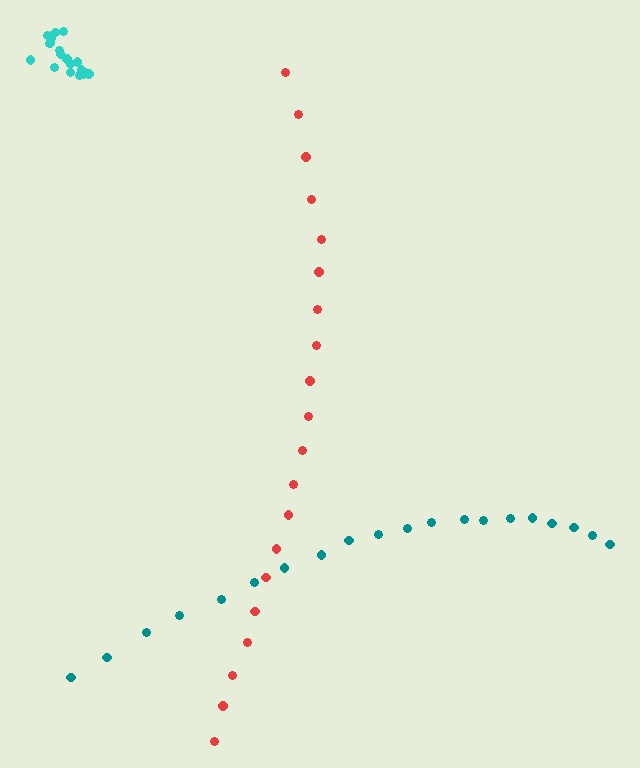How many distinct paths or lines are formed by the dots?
There are 3 distinct paths.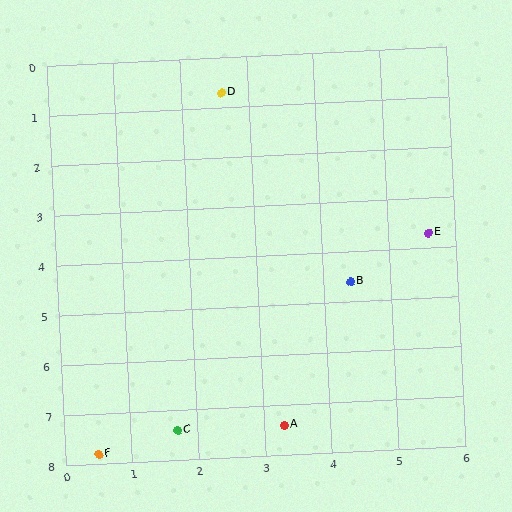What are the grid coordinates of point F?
Point F is at approximately (0.5, 7.8).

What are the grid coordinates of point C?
Point C is at approximately (1.7, 7.4).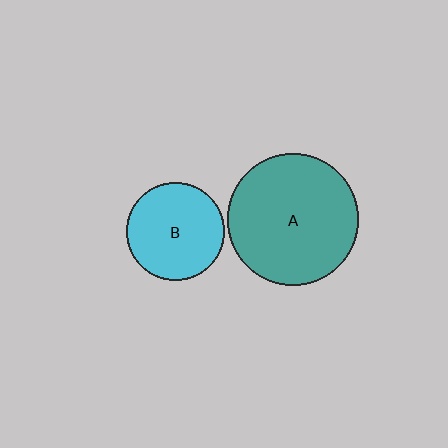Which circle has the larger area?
Circle A (teal).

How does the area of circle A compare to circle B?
Approximately 1.8 times.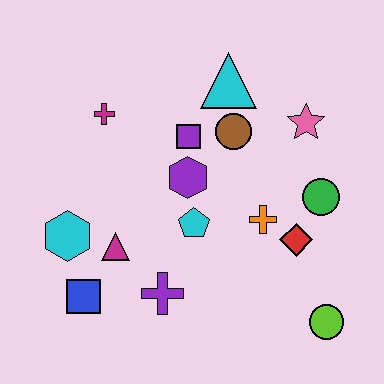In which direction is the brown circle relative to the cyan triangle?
The brown circle is below the cyan triangle.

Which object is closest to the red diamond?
The orange cross is closest to the red diamond.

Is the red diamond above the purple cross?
Yes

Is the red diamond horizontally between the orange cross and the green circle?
Yes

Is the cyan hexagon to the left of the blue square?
Yes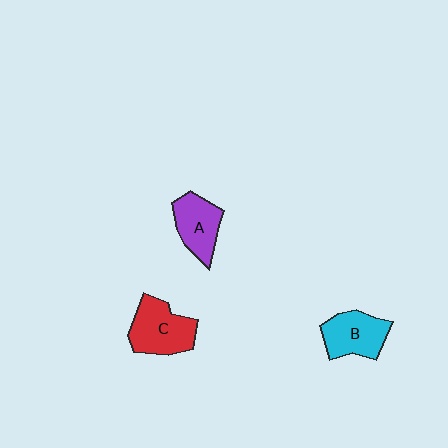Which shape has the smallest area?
Shape A (purple).